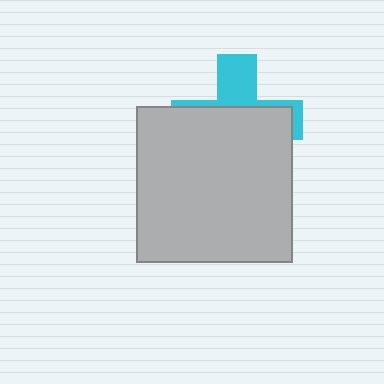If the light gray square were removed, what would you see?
You would see the complete cyan cross.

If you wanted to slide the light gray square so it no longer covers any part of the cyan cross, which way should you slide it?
Slide it down — that is the most direct way to separate the two shapes.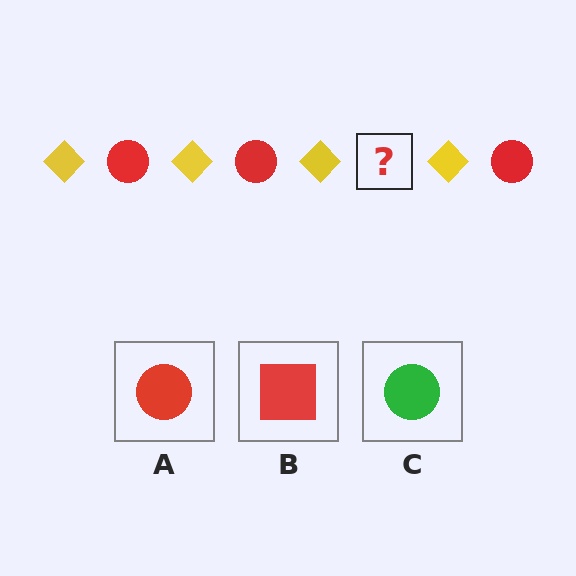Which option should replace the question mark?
Option A.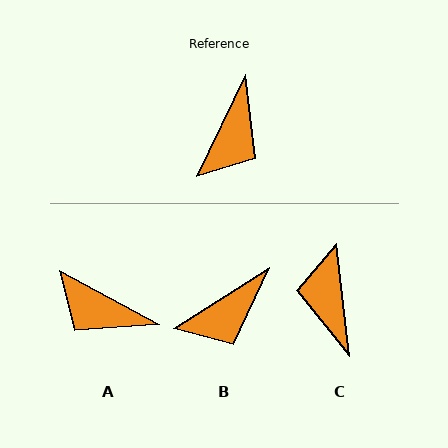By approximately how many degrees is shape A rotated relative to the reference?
Approximately 93 degrees clockwise.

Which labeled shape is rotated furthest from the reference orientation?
C, about 148 degrees away.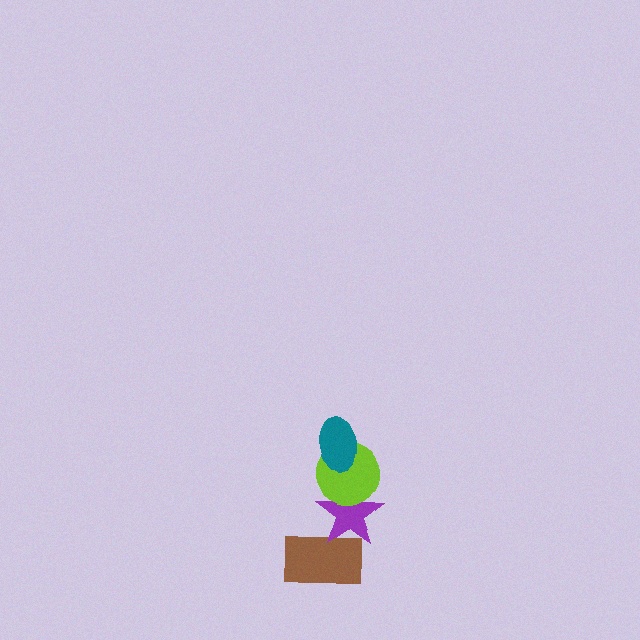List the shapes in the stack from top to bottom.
From top to bottom: the teal ellipse, the lime circle, the purple star, the brown rectangle.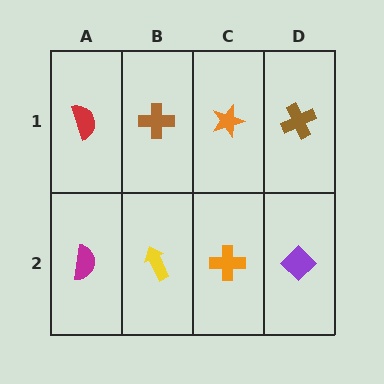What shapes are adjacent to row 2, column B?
A brown cross (row 1, column B), a magenta semicircle (row 2, column A), an orange cross (row 2, column C).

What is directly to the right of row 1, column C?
A brown cross.